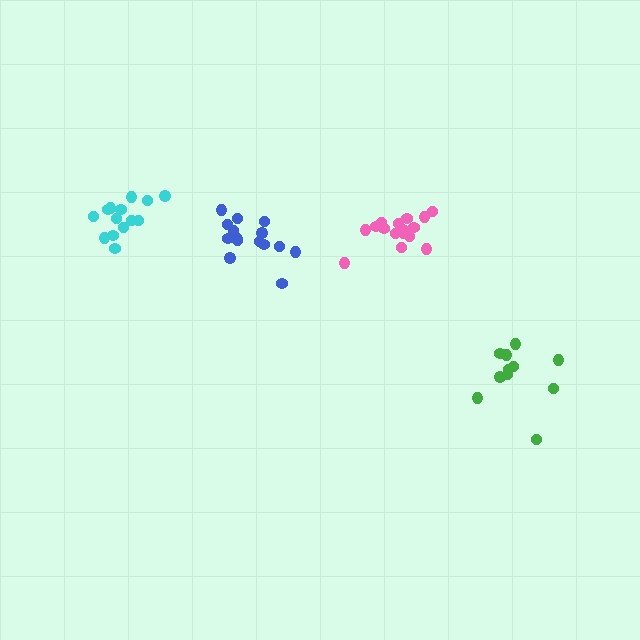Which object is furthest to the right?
The green cluster is rightmost.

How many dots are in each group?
Group 1: 14 dots, Group 2: 11 dots, Group 3: 15 dots, Group 4: 16 dots (56 total).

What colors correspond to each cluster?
The clusters are colored: cyan, green, blue, pink.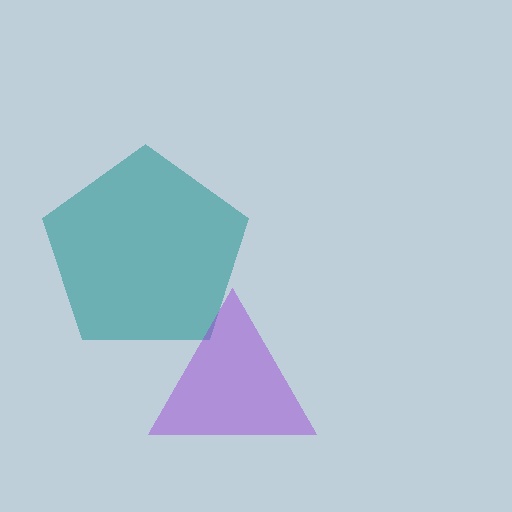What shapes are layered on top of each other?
The layered shapes are: a teal pentagon, a purple triangle.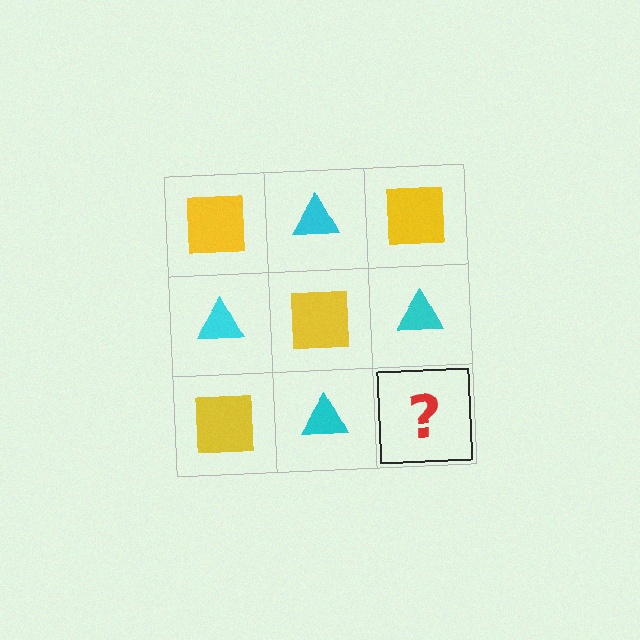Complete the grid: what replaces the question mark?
The question mark should be replaced with a yellow square.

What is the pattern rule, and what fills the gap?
The rule is that it alternates yellow square and cyan triangle in a checkerboard pattern. The gap should be filled with a yellow square.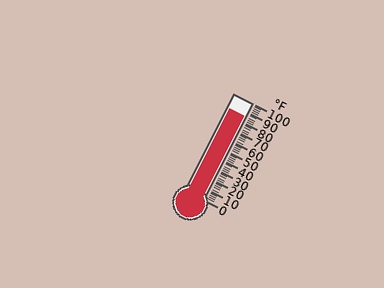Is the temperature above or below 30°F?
The temperature is above 30°F.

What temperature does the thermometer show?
The thermometer shows approximately 86°F.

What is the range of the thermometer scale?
The thermometer scale ranges from 0°F to 100°F.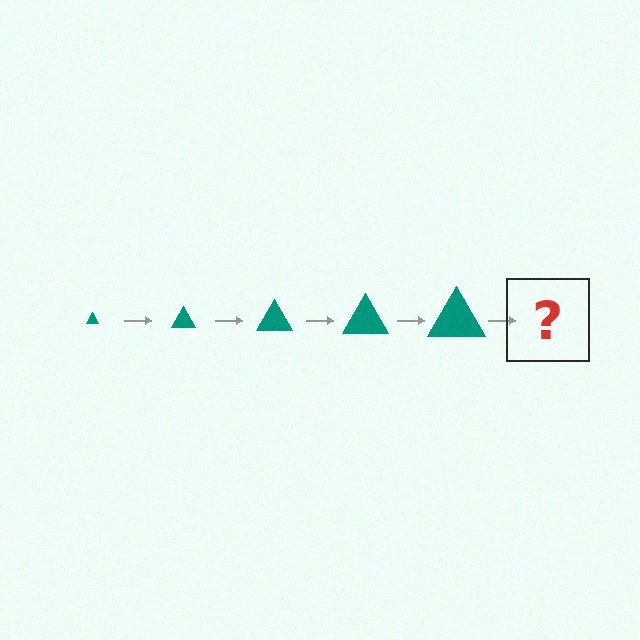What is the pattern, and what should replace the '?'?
The pattern is that the triangle gets progressively larger each step. The '?' should be a teal triangle, larger than the previous one.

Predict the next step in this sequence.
The next step is a teal triangle, larger than the previous one.